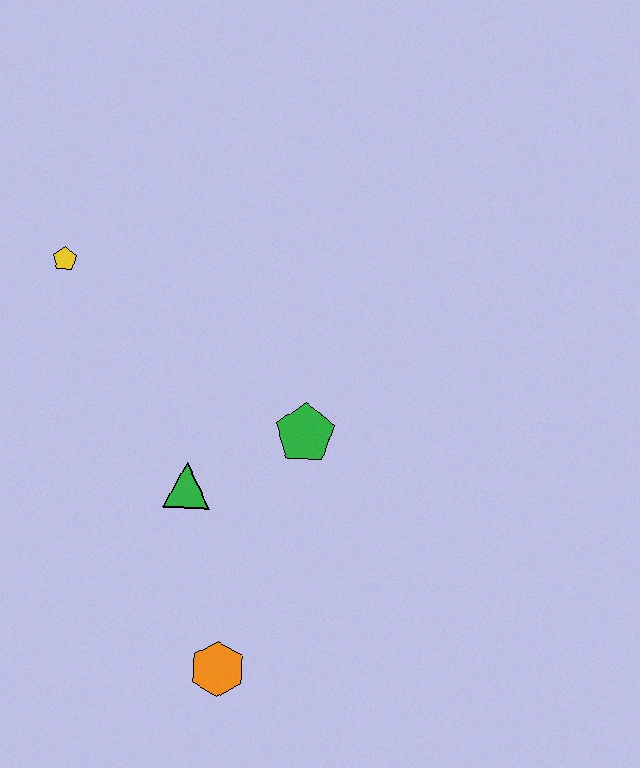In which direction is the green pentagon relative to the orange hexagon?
The green pentagon is above the orange hexagon.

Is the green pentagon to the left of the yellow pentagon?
No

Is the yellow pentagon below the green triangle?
No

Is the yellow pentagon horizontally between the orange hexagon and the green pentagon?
No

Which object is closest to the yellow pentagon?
The green triangle is closest to the yellow pentagon.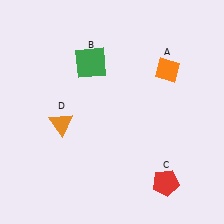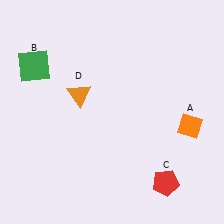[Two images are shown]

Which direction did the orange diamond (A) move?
The orange diamond (A) moved down.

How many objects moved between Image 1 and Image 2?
3 objects moved between the two images.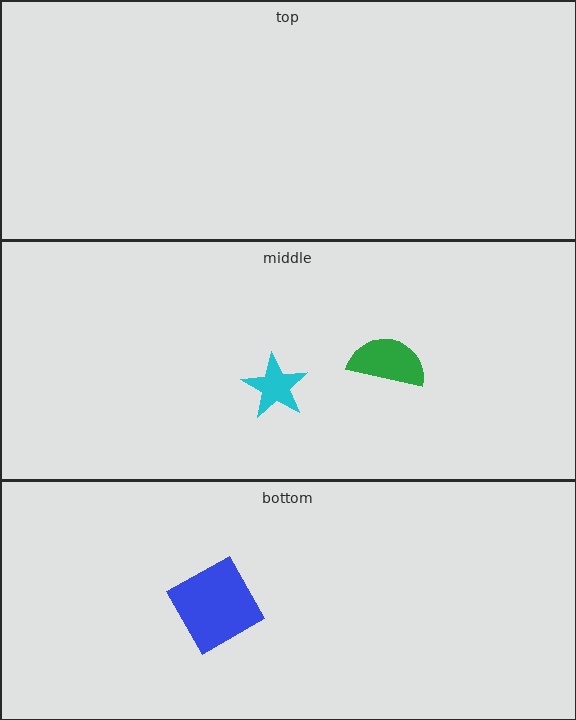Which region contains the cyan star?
The middle region.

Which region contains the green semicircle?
The middle region.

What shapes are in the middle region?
The green semicircle, the cyan star.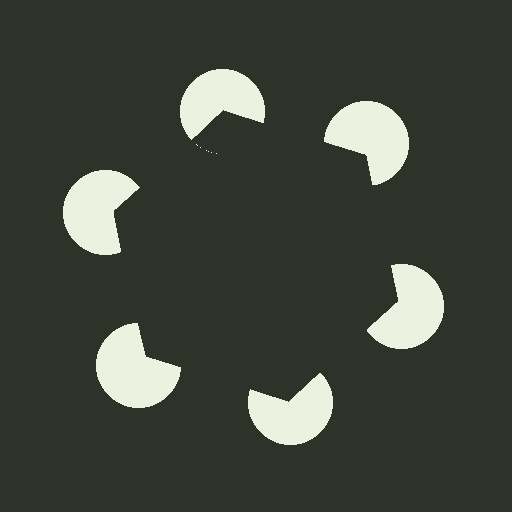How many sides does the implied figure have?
6 sides.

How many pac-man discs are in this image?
There are 6 — one at each vertex of the illusory hexagon.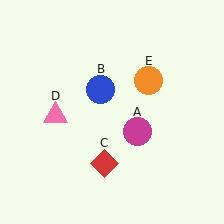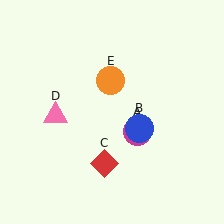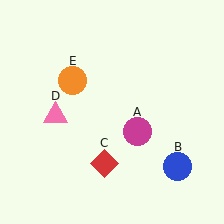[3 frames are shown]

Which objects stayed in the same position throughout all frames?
Magenta circle (object A) and red diamond (object C) and pink triangle (object D) remained stationary.